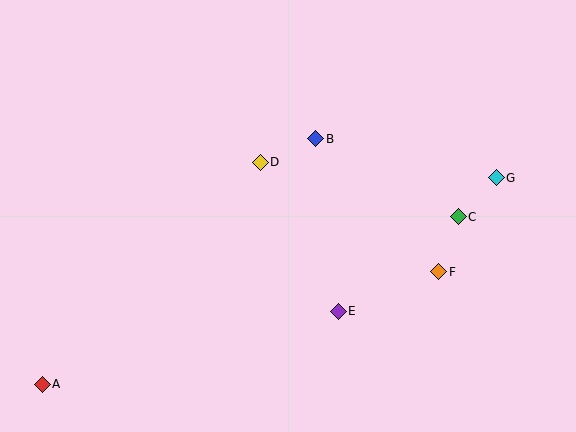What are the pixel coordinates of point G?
Point G is at (496, 178).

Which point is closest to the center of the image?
Point D at (260, 162) is closest to the center.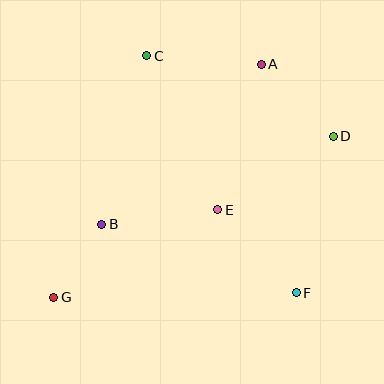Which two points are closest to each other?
Points B and G are closest to each other.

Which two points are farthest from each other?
Points D and G are farthest from each other.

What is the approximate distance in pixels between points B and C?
The distance between B and C is approximately 175 pixels.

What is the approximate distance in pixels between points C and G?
The distance between C and G is approximately 259 pixels.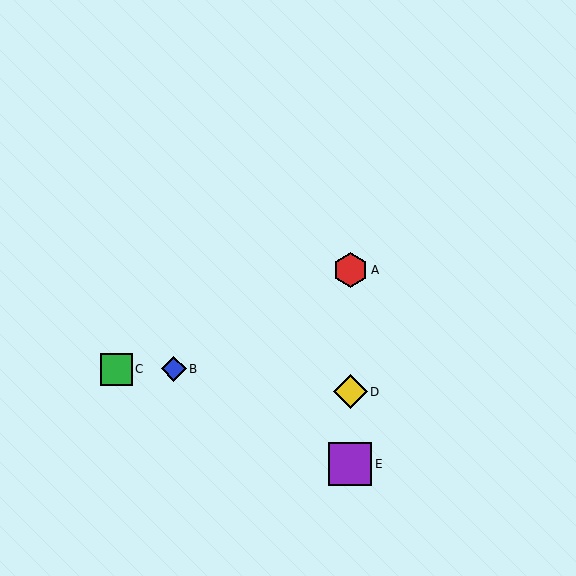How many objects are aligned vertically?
3 objects (A, D, E) are aligned vertically.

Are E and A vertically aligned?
Yes, both are at x≈350.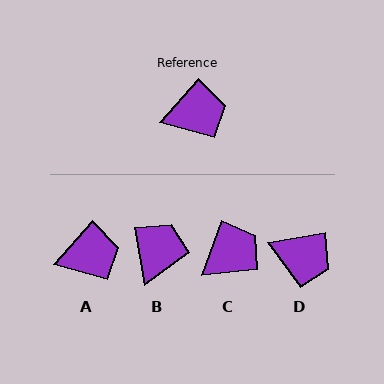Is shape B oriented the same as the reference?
No, it is off by about 51 degrees.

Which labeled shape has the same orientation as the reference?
A.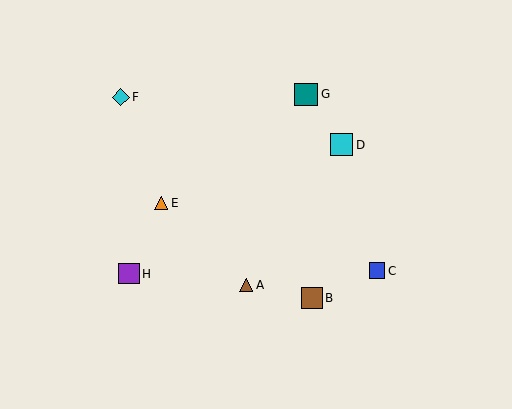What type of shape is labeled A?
Shape A is a brown triangle.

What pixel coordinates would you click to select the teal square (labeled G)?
Click at (306, 94) to select the teal square G.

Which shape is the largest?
The teal square (labeled G) is the largest.